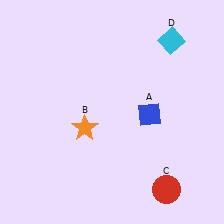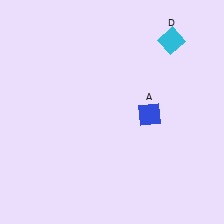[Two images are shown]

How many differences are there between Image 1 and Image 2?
There are 2 differences between the two images.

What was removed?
The red circle (C), the orange star (B) were removed in Image 2.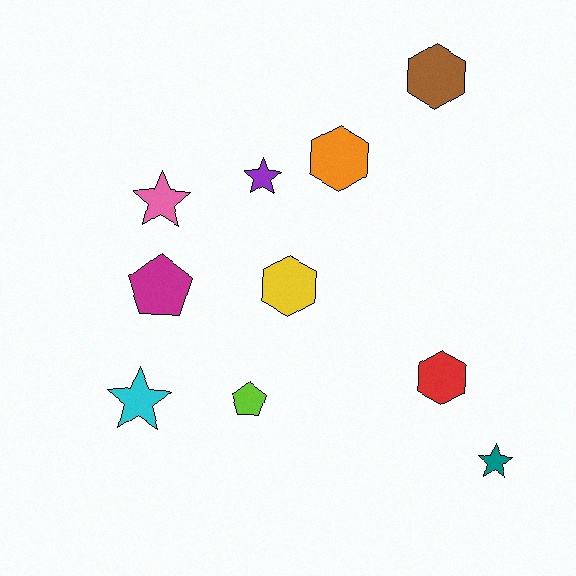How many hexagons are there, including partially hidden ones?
There are 4 hexagons.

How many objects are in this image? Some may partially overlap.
There are 10 objects.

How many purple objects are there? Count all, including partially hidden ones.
There is 1 purple object.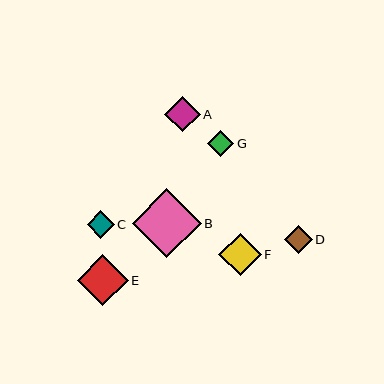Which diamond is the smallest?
Diamond G is the smallest with a size of approximately 26 pixels.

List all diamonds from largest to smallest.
From largest to smallest: B, E, F, A, D, C, G.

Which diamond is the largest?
Diamond B is the largest with a size of approximately 69 pixels.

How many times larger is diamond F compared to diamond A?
Diamond F is approximately 1.2 times the size of diamond A.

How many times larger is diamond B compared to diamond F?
Diamond B is approximately 1.6 times the size of diamond F.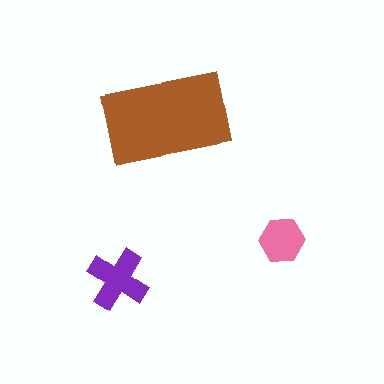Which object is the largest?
The brown rectangle.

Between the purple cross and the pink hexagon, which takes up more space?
The purple cross.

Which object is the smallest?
The pink hexagon.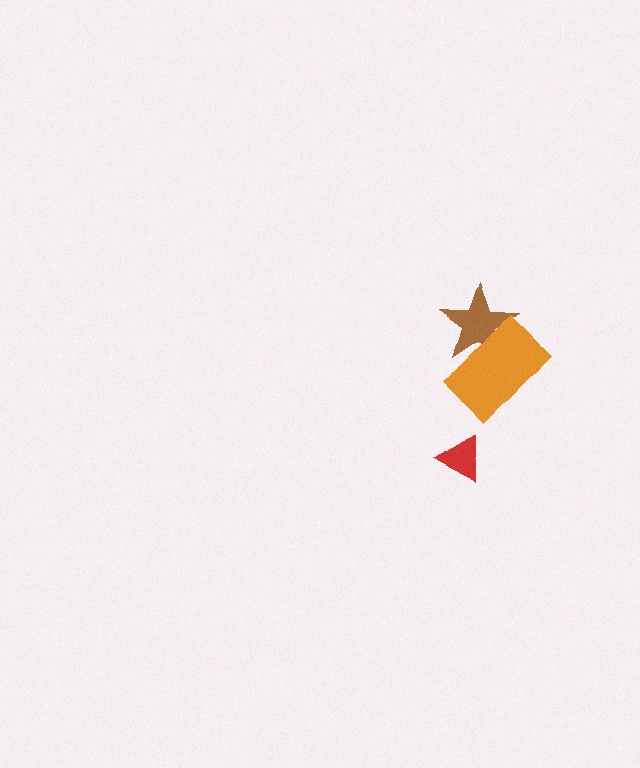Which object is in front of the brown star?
The orange rectangle is in front of the brown star.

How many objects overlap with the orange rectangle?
1 object overlaps with the orange rectangle.